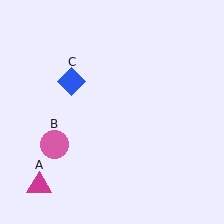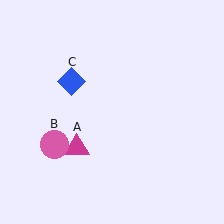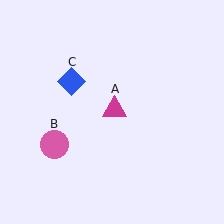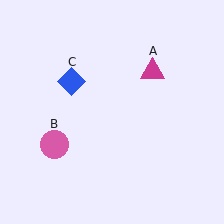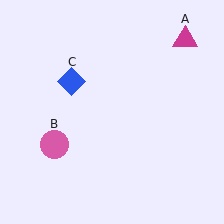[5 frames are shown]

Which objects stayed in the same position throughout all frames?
Pink circle (object B) and blue diamond (object C) remained stationary.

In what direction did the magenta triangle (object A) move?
The magenta triangle (object A) moved up and to the right.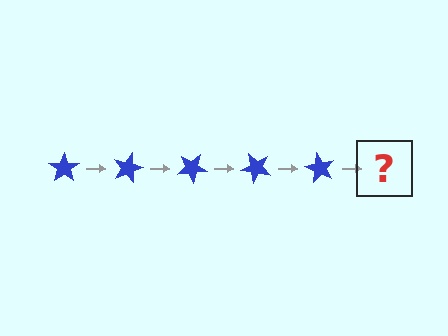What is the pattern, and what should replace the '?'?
The pattern is that the star rotates 15 degrees each step. The '?' should be a blue star rotated 75 degrees.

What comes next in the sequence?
The next element should be a blue star rotated 75 degrees.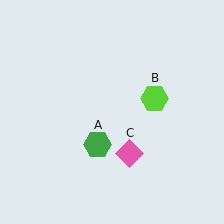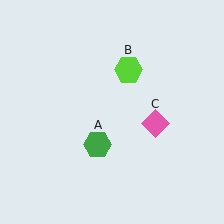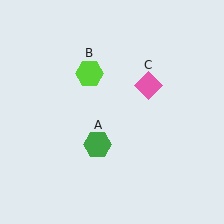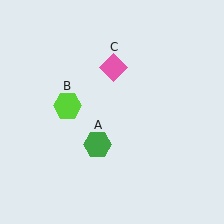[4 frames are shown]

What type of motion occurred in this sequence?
The lime hexagon (object B), pink diamond (object C) rotated counterclockwise around the center of the scene.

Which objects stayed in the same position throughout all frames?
Green hexagon (object A) remained stationary.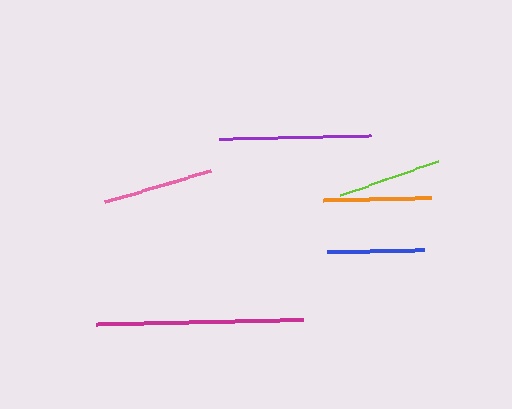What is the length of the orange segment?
The orange segment is approximately 108 pixels long.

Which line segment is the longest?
The magenta line is the longest at approximately 207 pixels.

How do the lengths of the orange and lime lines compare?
The orange and lime lines are approximately the same length.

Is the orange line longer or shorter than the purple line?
The purple line is longer than the orange line.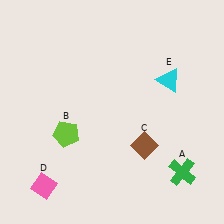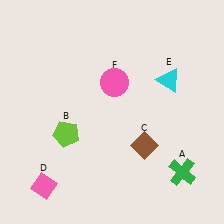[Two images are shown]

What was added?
A pink circle (F) was added in Image 2.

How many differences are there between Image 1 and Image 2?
There is 1 difference between the two images.